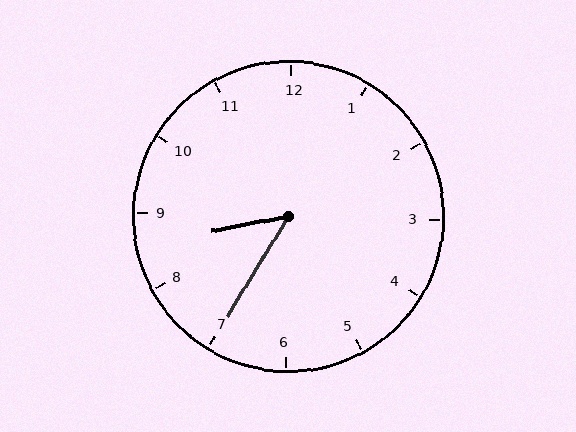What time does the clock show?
8:35.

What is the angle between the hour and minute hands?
Approximately 48 degrees.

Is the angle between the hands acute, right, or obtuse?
It is acute.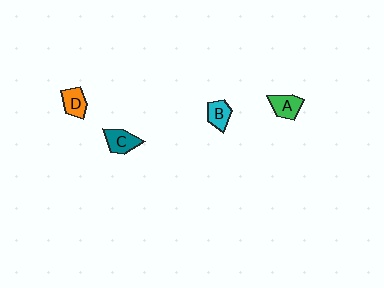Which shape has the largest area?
Shape C (teal).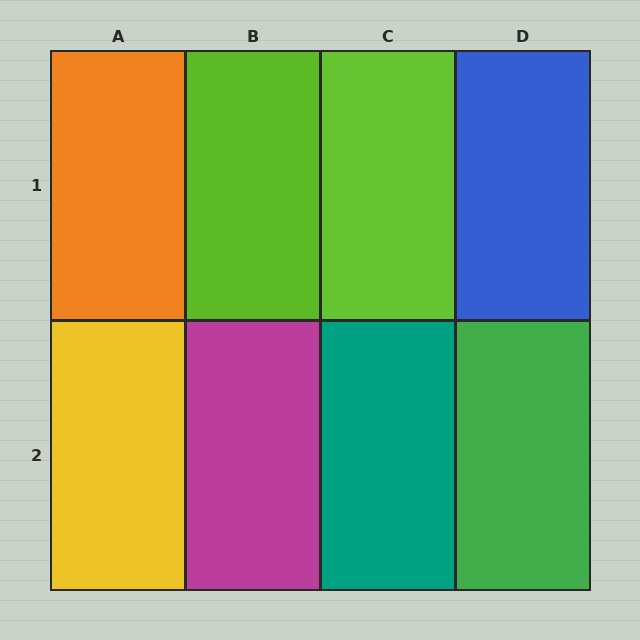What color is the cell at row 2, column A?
Yellow.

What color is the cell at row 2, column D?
Green.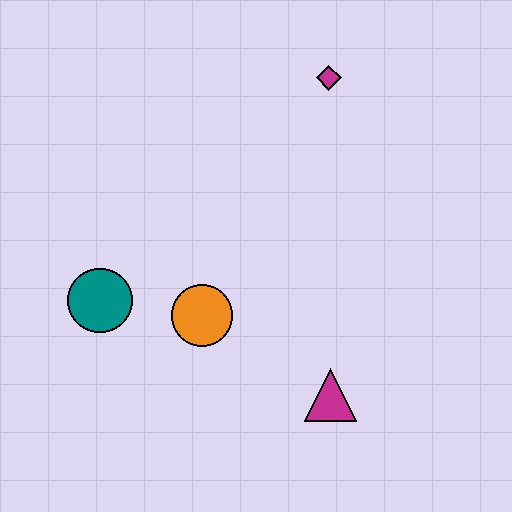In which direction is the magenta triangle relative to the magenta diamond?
The magenta triangle is below the magenta diamond.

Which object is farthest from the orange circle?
The magenta diamond is farthest from the orange circle.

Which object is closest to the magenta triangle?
The orange circle is closest to the magenta triangle.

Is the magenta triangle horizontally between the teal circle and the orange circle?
No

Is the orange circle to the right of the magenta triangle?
No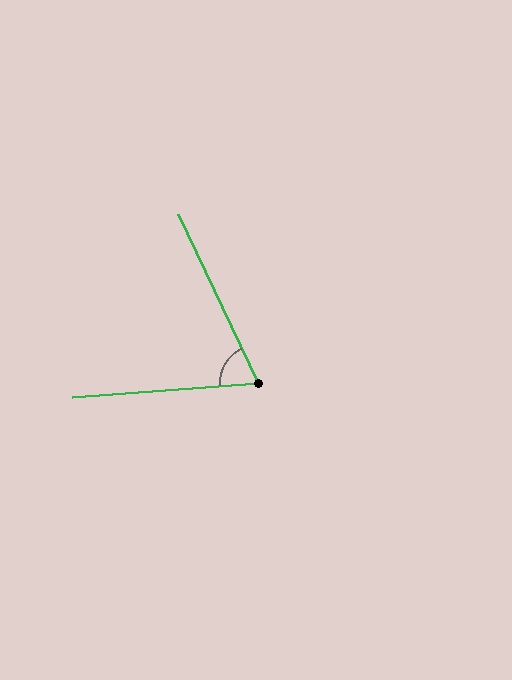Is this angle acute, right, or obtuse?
It is acute.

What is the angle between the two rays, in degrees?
Approximately 69 degrees.